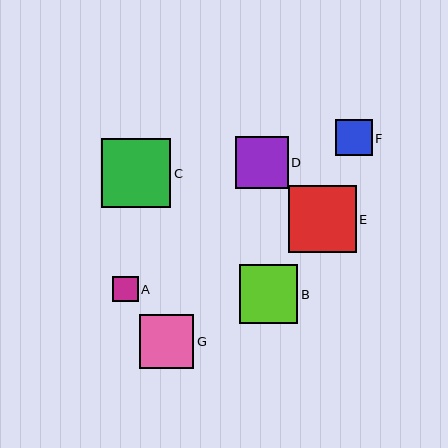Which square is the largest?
Square C is the largest with a size of approximately 69 pixels.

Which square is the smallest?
Square A is the smallest with a size of approximately 25 pixels.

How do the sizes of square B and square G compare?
Square B and square G are approximately the same size.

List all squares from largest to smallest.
From largest to smallest: C, E, B, G, D, F, A.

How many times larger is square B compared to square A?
Square B is approximately 2.3 times the size of square A.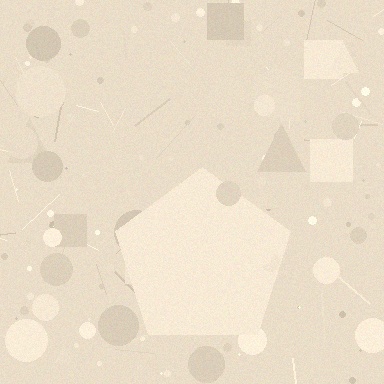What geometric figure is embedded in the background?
A pentagon is embedded in the background.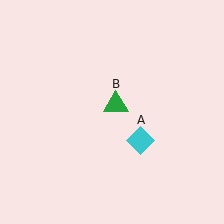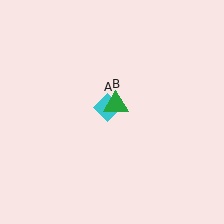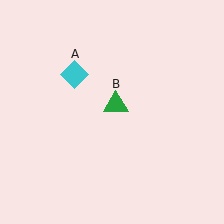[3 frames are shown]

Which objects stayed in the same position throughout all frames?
Green triangle (object B) remained stationary.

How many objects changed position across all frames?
1 object changed position: cyan diamond (object A).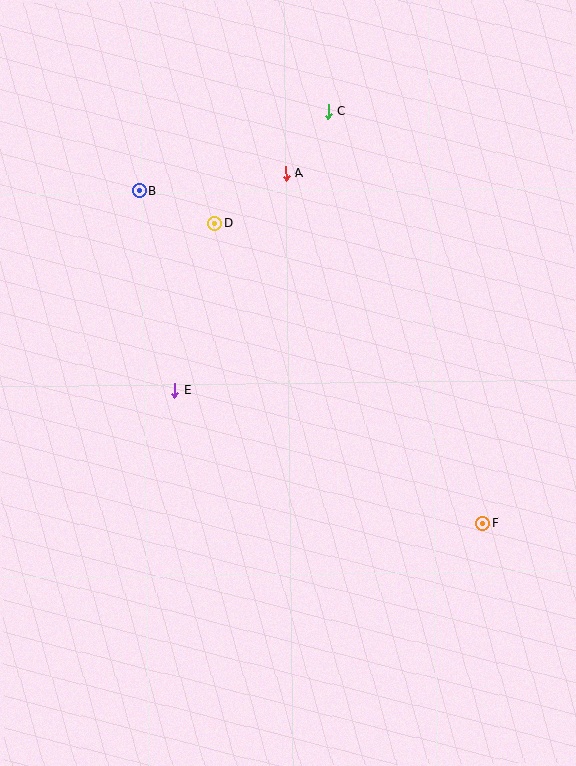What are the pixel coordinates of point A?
Point A is at (286, 173).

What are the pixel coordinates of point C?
Point C is at (328, 112).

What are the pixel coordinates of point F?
Point F is at (483, 523).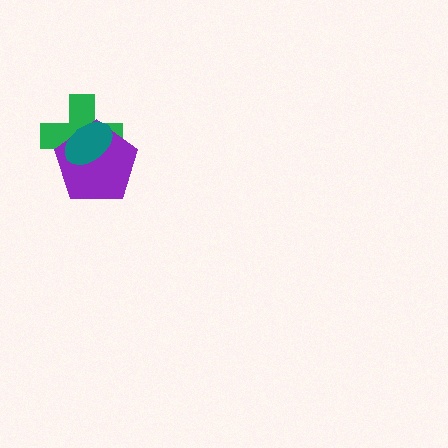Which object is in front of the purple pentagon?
The teal ellipse is in front of the purple pentagon.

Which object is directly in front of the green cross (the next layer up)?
The purple pentagon is directly in front of the green cross.